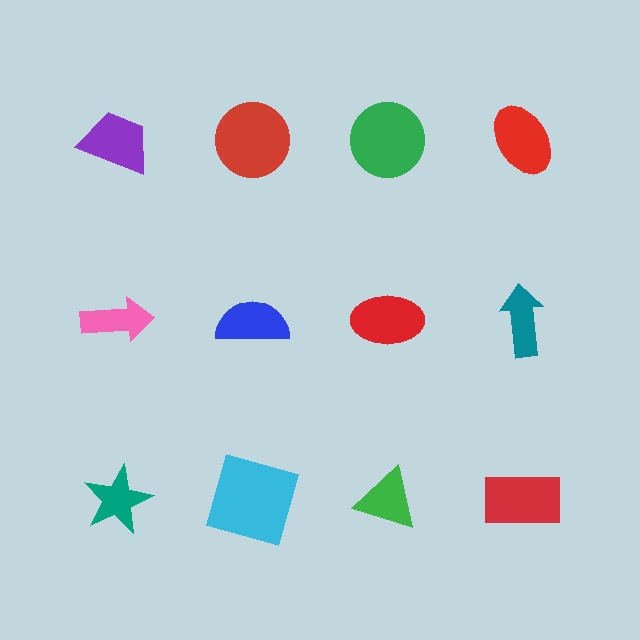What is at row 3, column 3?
A green triangle.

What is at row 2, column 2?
A blue semicircle.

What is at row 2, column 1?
A pink arrow.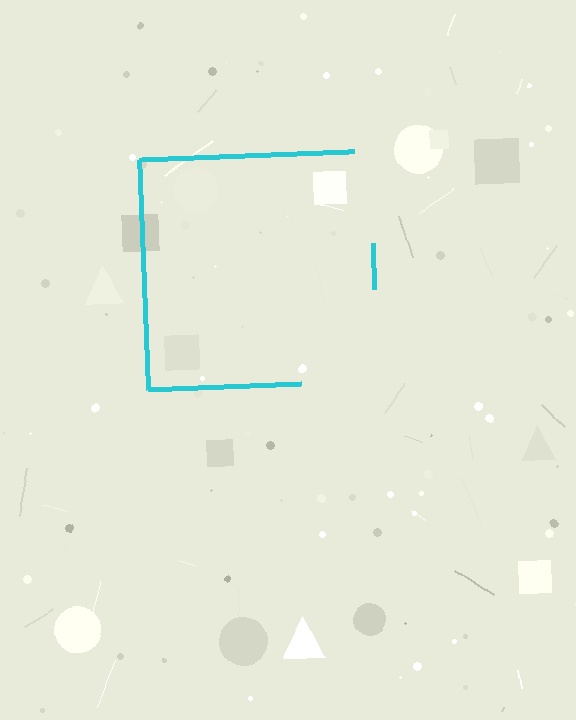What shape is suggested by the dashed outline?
The dashed outline suggests a square.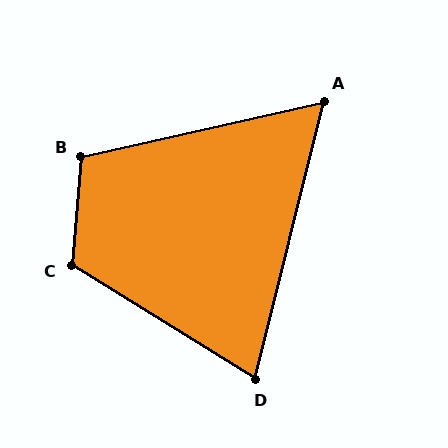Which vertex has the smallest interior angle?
A, at approximately 63 degrees.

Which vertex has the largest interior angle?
C, at approximately 117 degrees.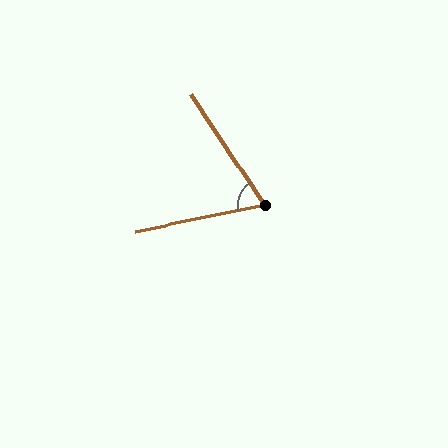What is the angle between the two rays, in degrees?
Approximately 68 degrees.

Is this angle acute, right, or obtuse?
It is acute.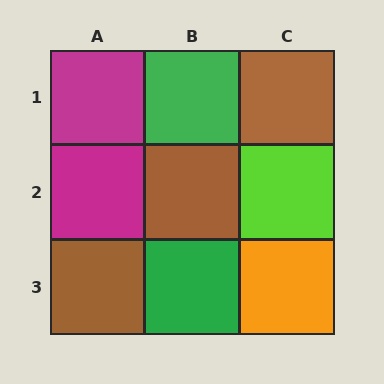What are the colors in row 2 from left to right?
Magenta, brown, lime.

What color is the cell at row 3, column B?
Green.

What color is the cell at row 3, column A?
Brown.